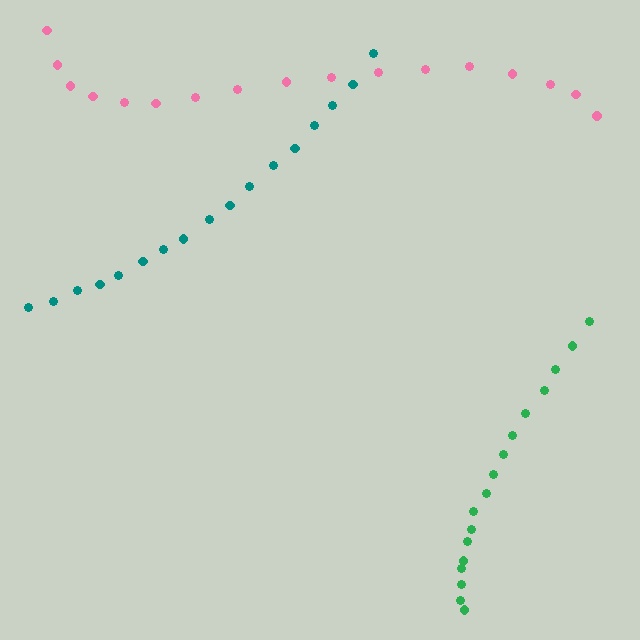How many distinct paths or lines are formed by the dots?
There are 3 distinct paths.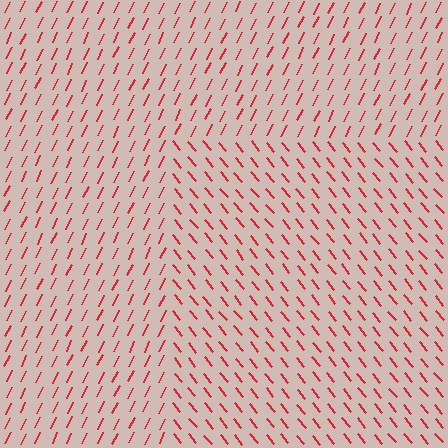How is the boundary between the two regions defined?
The boundary is defined purely by a change in line orientation (approximately 65 degrees difference). All lines are the same color and thickness.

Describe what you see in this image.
The image is filled with small red line segments. A rectangle region in the image has lines oriented differently from the surrounding lines, creating a visible texture boundary.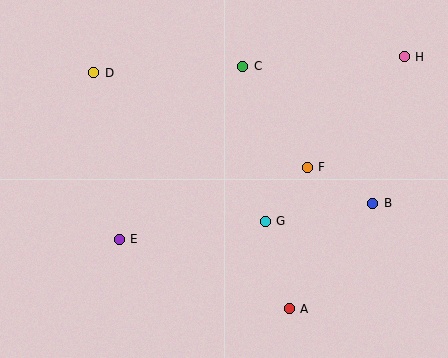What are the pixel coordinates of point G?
Point G is at (265, 221).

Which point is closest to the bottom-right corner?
Point A is closest to the bottom-right corner.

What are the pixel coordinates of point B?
Point B is at (373, 203).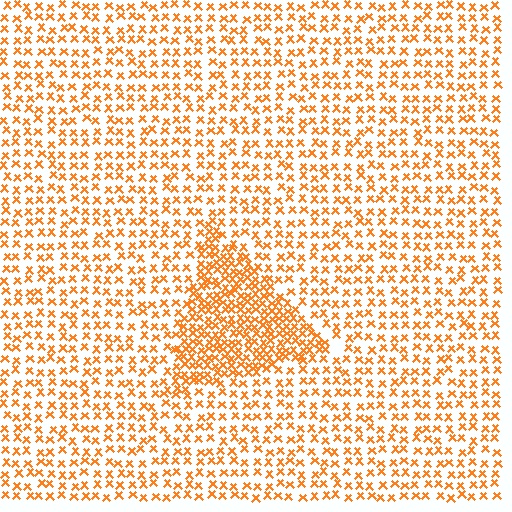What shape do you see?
I see a triangle.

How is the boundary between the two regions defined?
The boundary is defined by a change in element density (approximately 2.1x ratio). All elements are the same color, size, and shape.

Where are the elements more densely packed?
The elements are more densely packed inside the triangle boundary.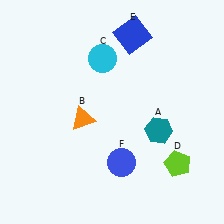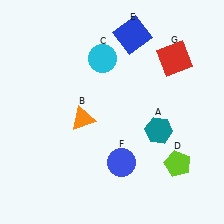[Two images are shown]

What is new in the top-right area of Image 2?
A red square (G) was added in the top-right area of Image 2.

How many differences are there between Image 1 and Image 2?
There is 1 difference between the two images.